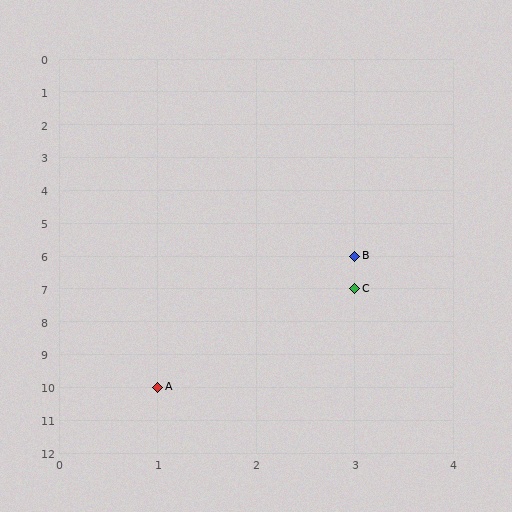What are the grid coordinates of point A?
Point A is at grid coordinates (1, 10).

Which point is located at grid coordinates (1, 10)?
Point A is at (1, 10).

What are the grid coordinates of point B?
Point B is at grid coordinates (3, 6).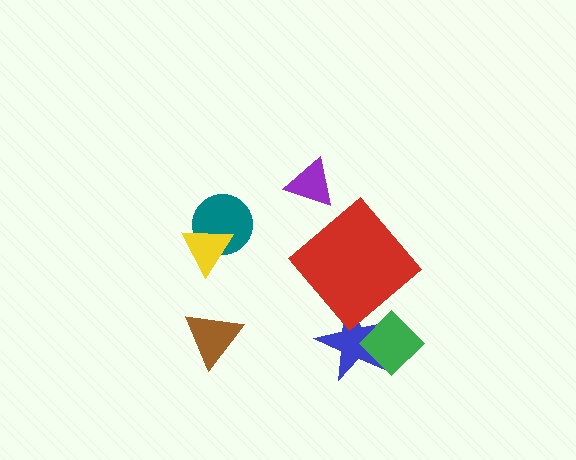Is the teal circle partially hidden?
Yes, it is partially covered by another shape.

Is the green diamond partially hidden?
No, no other shape covers it.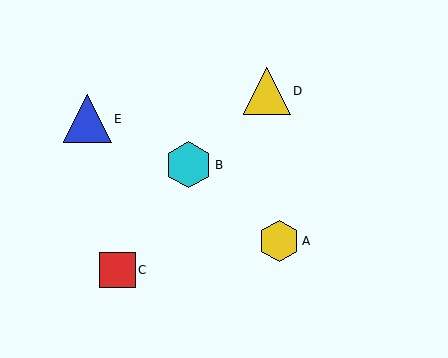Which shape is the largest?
The blue triangle (labeled E) is the largest.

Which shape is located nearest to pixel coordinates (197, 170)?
The cyan hexagon (labeled B) at (189, 165) is nearest to that location.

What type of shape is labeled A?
Shape A is a yellow hexagon.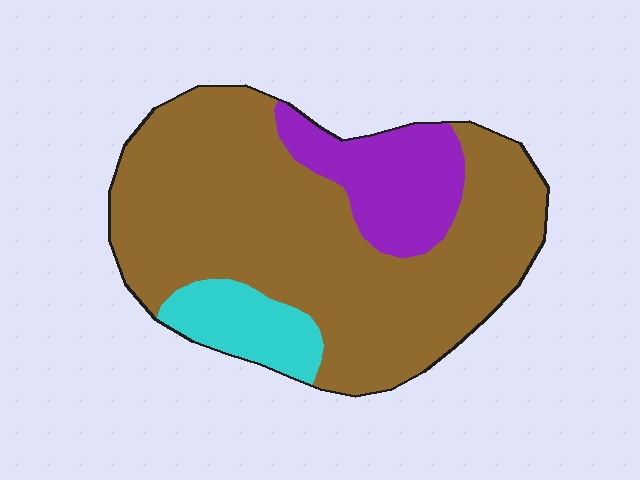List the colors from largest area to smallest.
From largest to smallest: brown, purple, cyan.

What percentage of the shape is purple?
Purple takes up about one sixth (1/6) of the shape.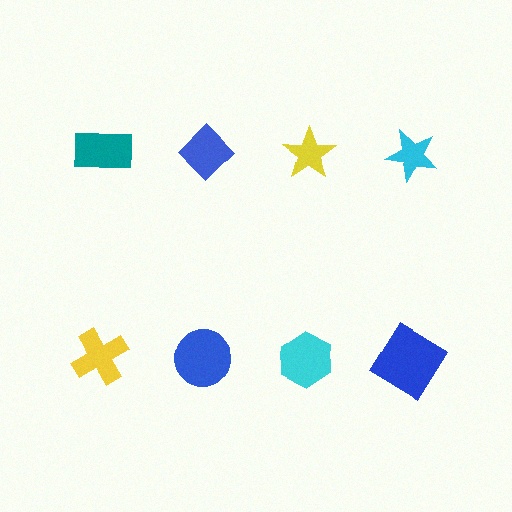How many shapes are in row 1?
4 shapes.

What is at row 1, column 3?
A yellow star.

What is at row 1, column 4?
A cyan star.